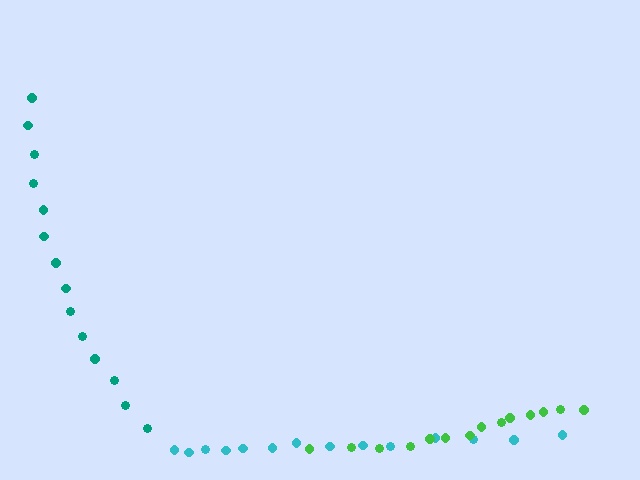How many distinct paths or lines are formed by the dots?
There are 3 distinct paths.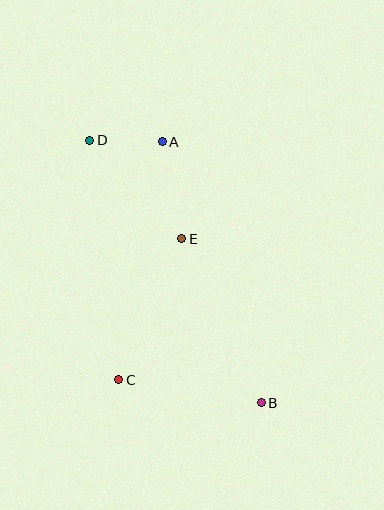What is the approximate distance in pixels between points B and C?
The distance between B and C is approximately 144 pixels.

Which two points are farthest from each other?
Points B and D are farthest from each other.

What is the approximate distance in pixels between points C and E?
The distance between C and E is approximately 154 pixels.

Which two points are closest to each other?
Points A and D are closest to each other.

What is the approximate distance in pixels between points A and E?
The distance between A and E is approximately 99 pixels.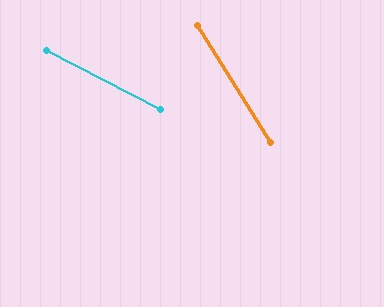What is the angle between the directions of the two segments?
Approximately 31 degrees.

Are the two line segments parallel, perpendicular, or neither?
Neither parallel nor perpendicular — they differ by about 31°.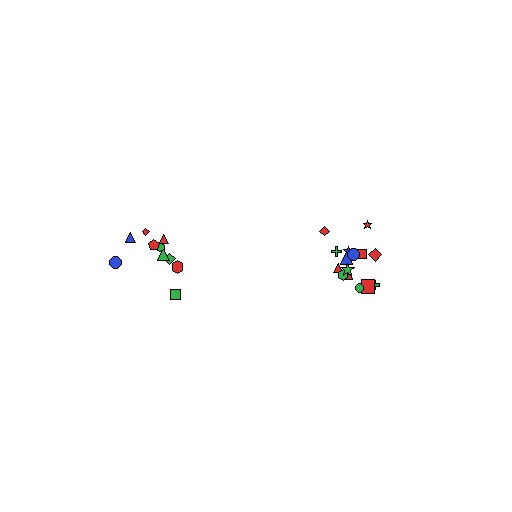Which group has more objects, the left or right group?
The right group.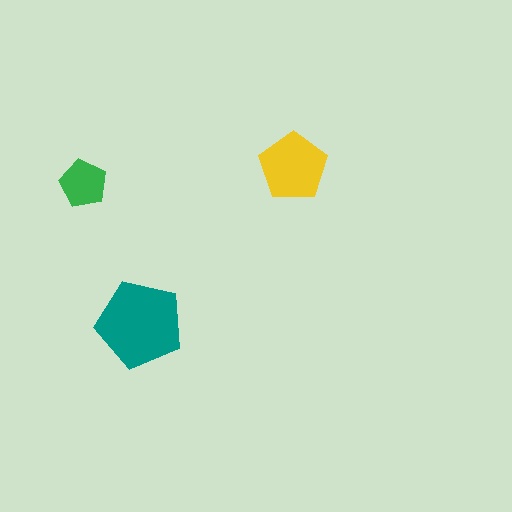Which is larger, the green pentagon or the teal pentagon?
The teal one.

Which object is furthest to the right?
The yellow pentagon is rightmost.